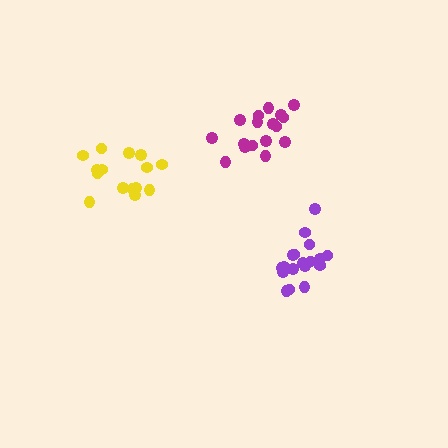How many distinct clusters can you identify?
There are 3 distinct clusters.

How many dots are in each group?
Group 1: 18 dots, Group 2: 17 dots, Group 3: 15 dots (50 total).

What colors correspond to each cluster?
The clusters are colored: purple, magenta, yellow.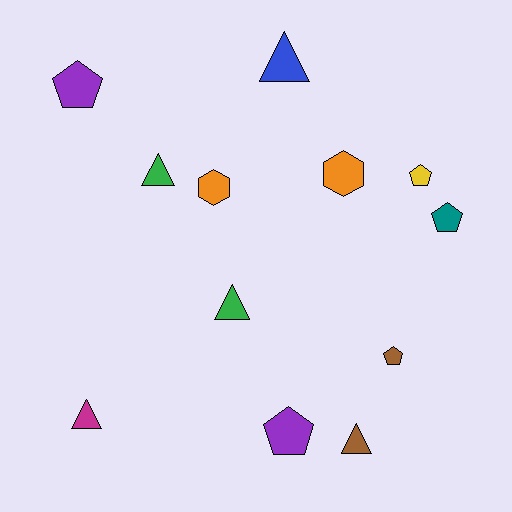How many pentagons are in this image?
There are 5 pentagons.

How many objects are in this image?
There are 12 objects.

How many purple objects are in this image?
There are 2 purple objects.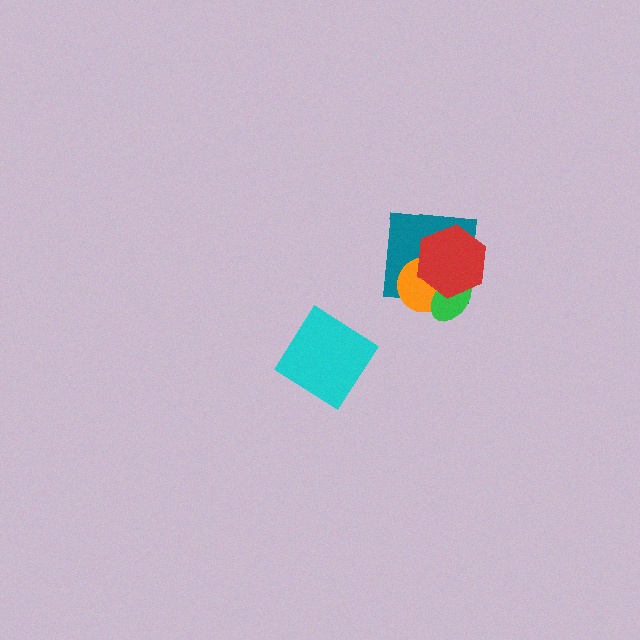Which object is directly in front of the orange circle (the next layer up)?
The green ellipse is directly in front of the orange circle.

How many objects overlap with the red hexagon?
3 objects overlap with the red hexagon.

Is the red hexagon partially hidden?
No, no other shape covers it.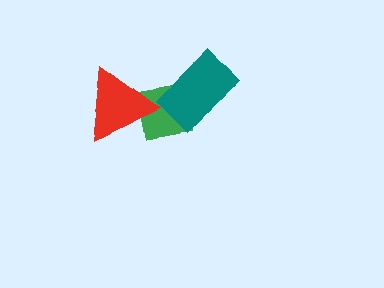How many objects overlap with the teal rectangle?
1 object overlaps with the teal rectangle.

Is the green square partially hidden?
Yes, it is partially covered by another shape.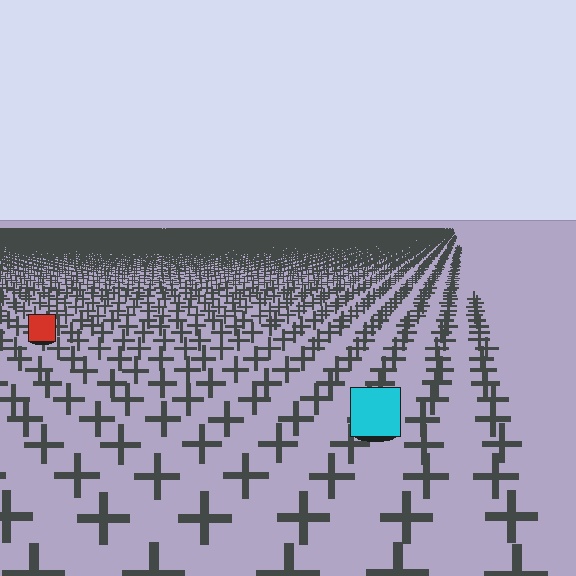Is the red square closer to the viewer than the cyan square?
No. The cyan square is closer — you can tell from the texture gradient: the ground texture is coarser near it.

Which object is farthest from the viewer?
The red square is farthest from the viewer. It appears smaller and the ground texture around it is denser.